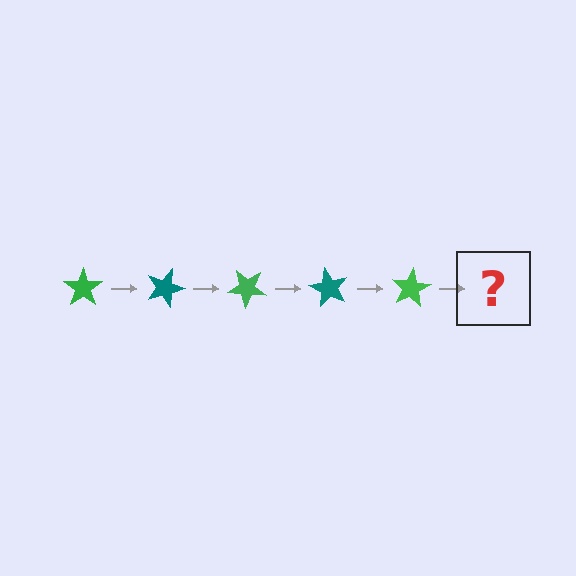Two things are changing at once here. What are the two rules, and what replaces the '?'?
The two rules are that it rotates 20 degrees each step and the color cycles through green and teal. The '?' should be a teal star, rotated 100 degrees from the start.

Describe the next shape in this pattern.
It should be a teal star, rotated 100 degrees from the start.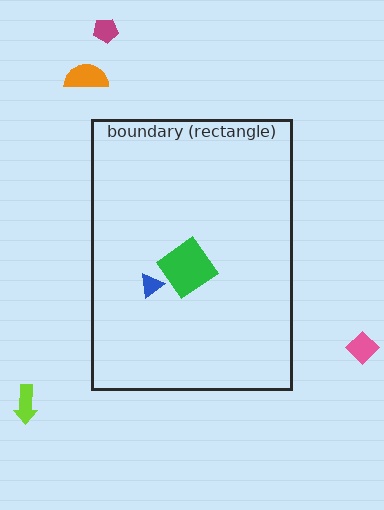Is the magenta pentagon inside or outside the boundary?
Outside.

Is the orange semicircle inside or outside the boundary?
Outside.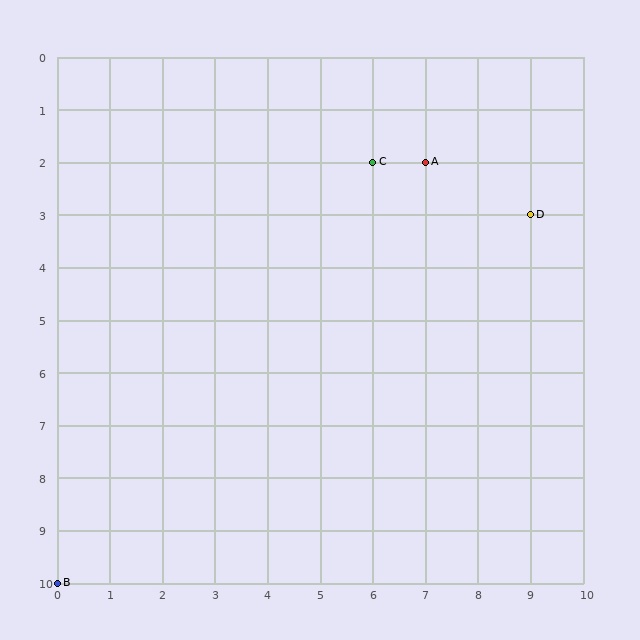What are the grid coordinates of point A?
Point A is at grid coordinates (7, 2).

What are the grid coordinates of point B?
Point B is at grid coordinates (0, 10).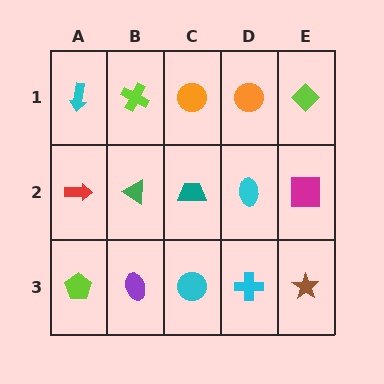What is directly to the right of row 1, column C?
An orange circle.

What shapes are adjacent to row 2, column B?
A lime cross (row 1, column B), a purple ellipse (row 3, column B), a red arrow (row 2, column A), a teal trapezoid (row 2, column C).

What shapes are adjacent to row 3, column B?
A green triangle (row 2, column B), a lime pentagon (row 3, column A), a cyan circle (row 3, column C).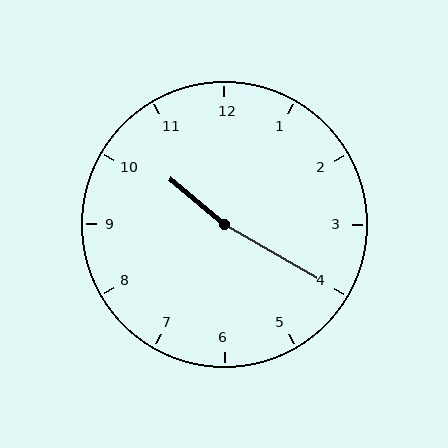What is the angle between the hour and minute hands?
Approximately 170 degrees.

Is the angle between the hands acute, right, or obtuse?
It is obtuse.